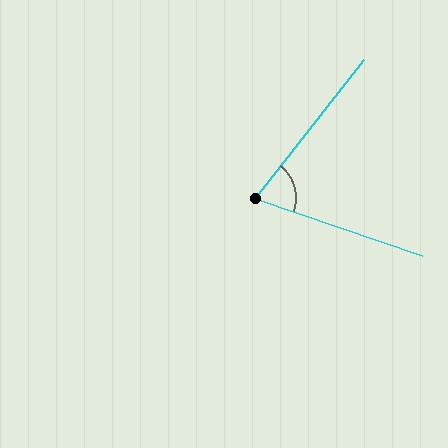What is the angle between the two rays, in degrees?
Approximately 71 degrees.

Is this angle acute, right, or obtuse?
It is acute.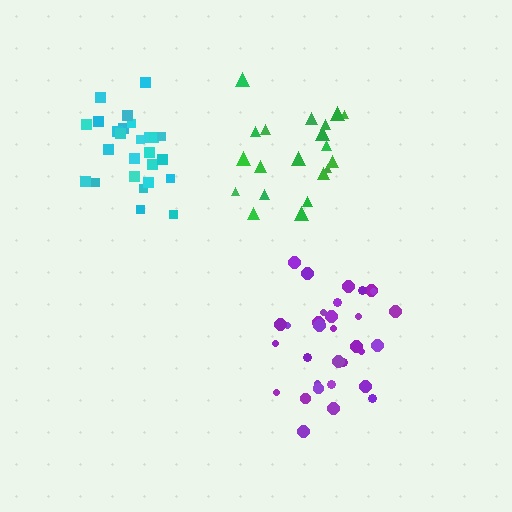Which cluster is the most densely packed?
Cyan.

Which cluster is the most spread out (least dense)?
Green.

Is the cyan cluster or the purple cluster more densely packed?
Cyan.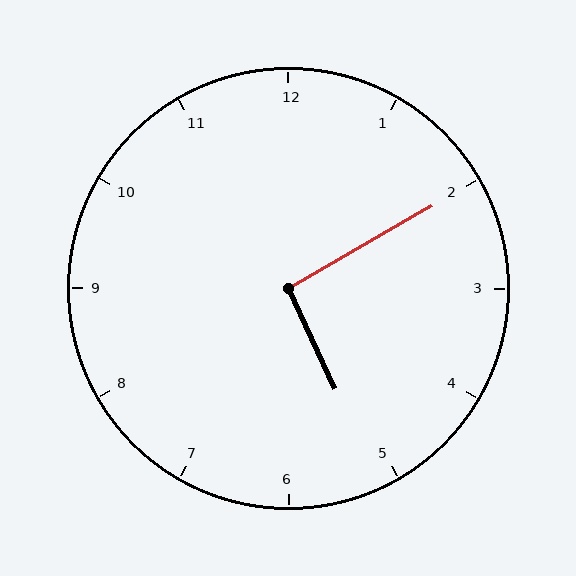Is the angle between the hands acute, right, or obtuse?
It is right.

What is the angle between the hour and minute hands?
Approximately 95 degrees.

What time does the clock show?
5:10.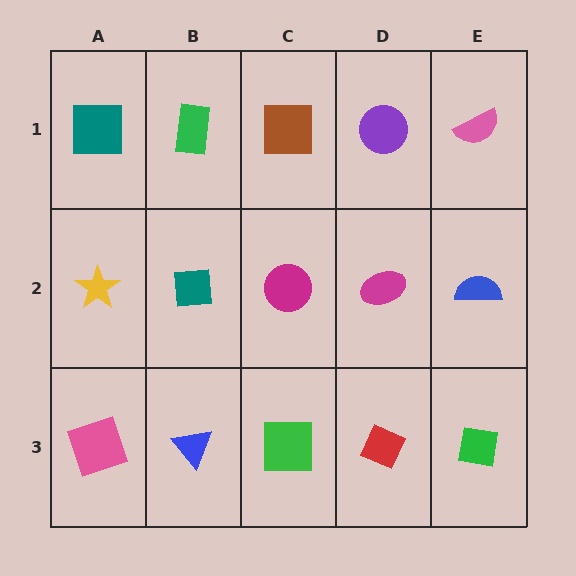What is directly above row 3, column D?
A magenta ellipse.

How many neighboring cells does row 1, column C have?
3.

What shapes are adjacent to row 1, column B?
A teal square (row 2, column B), a teal square (row 1, column A), a brown square (row 1, column C).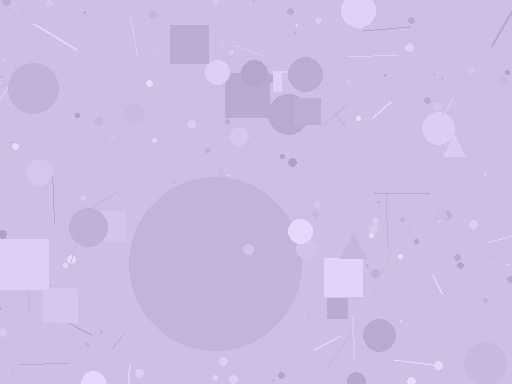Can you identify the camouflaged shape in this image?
The camouflaged shape is a circle.